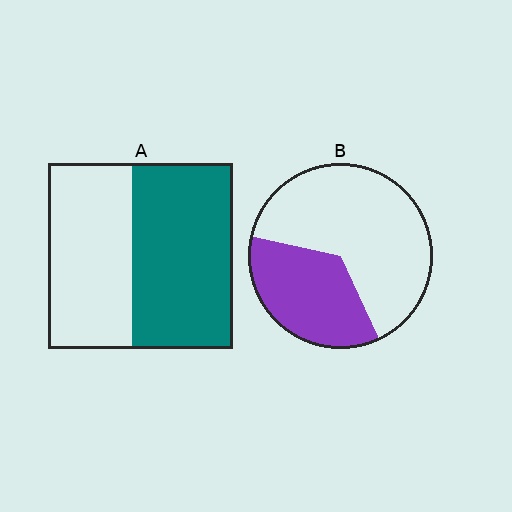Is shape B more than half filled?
No.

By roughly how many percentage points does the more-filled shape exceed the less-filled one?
By roughly 20 percentage points (A over B).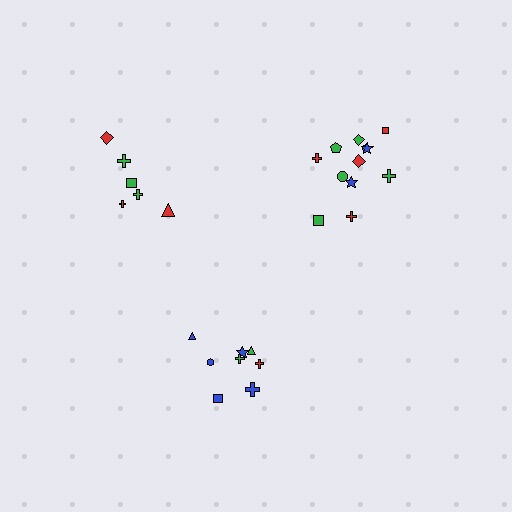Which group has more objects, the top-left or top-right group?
The top-right group.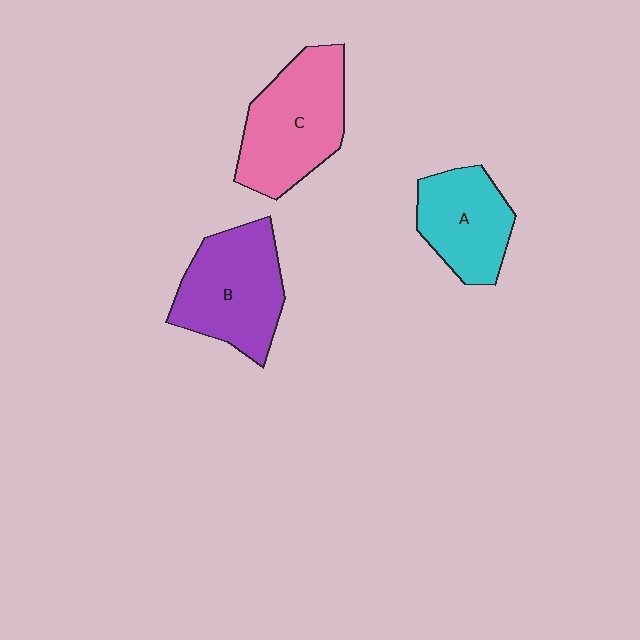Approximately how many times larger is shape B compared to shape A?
Approximately 1.3 times.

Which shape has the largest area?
Shape C (pink).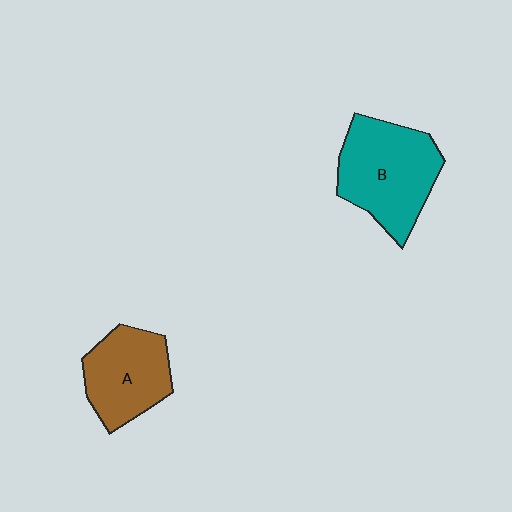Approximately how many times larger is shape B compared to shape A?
Approximately 1.3 times.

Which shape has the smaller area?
Shape A (brown).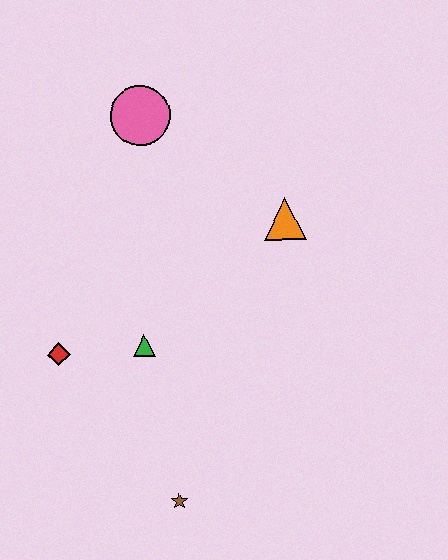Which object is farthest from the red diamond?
The orange triangle is farthest from the red diamond.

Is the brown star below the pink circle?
Yes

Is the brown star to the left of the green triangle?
No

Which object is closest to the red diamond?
The green triangle is closest to the red diamond.